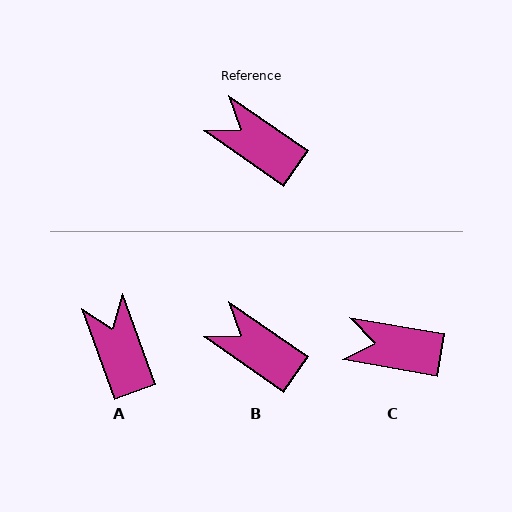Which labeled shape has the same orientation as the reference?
B.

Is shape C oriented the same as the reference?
No, it is off by about 25 degrees.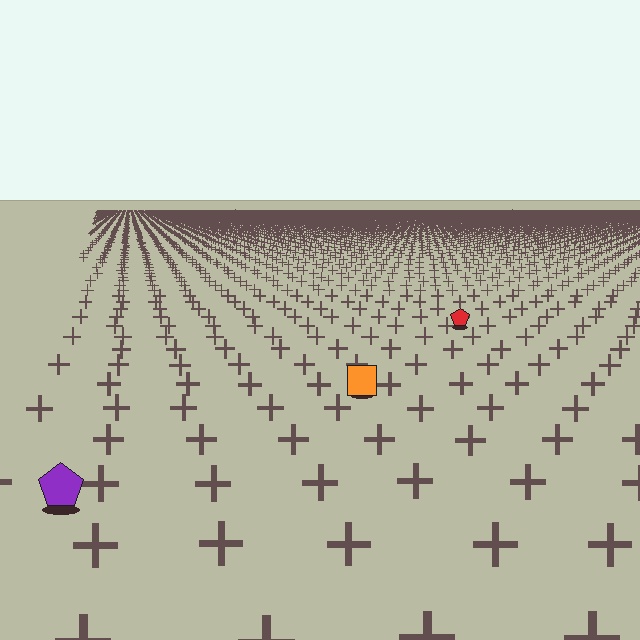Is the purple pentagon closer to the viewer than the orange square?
Yes. The purple pentagon is closer — you can tell from the texture gradient: the ground texture is coarser near it.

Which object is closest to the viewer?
The purple pentagon is closest. The texture marks near it are larger and more spread out.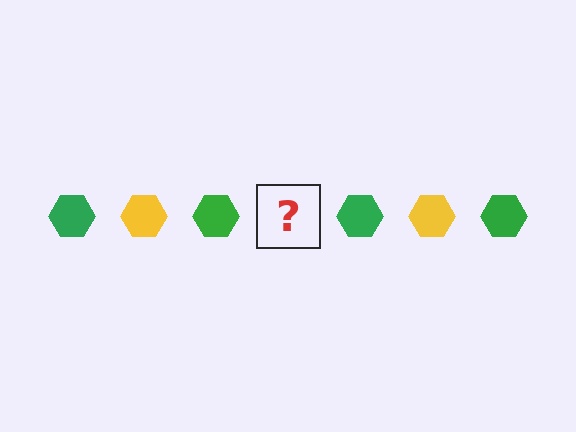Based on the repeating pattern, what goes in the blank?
The blank should be a yellow hexagon.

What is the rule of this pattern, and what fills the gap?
The rule is that the pattern cycles through green, yellow hexagons. The gap should be filled with a yellow hexagon.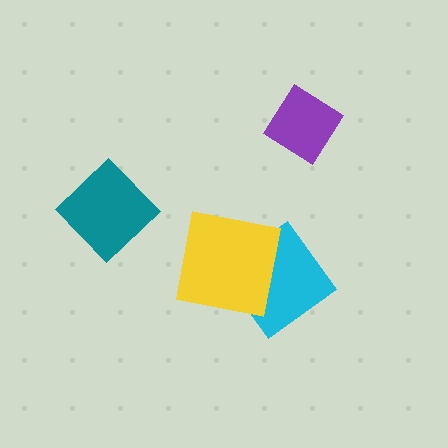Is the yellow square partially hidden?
No, no other shape covers it.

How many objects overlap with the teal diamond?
0 objects overlap with the teal diamond.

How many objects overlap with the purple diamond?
0 objects overlap with the purple diamond.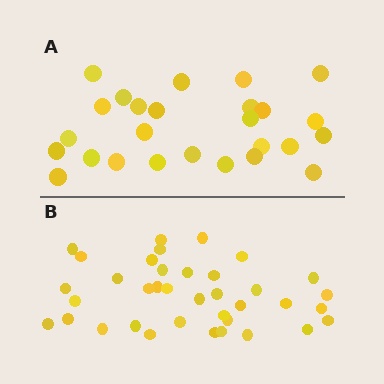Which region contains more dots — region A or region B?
Region B (the bottom region) has more dots.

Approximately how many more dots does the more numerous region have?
Region B has roughly 12 or so more dots than region A.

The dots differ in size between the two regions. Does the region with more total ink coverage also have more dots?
No. Region A has more total ink coverage because its dots are larger, but region B actually contains more individual dots. Total area can be misleading — the number of items is what matters here.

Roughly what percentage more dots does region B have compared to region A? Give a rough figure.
About 40% more.